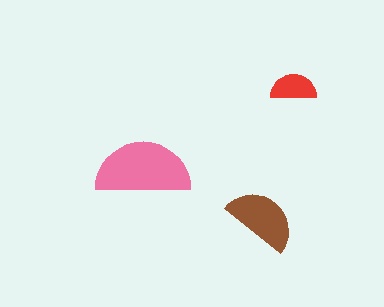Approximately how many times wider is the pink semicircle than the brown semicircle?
About 1.5 times wider.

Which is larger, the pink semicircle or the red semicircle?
The pink one.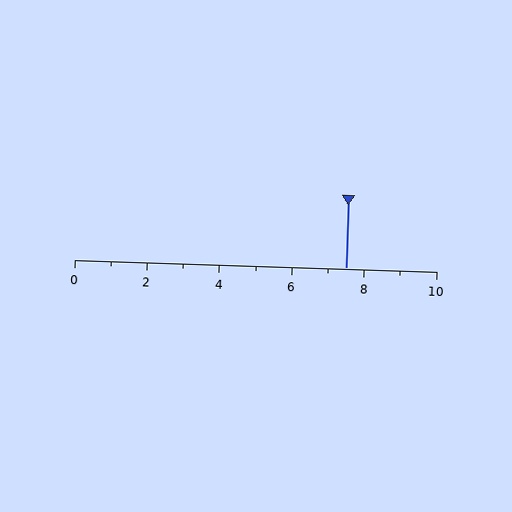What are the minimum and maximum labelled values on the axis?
The axis runs from 0 to 10.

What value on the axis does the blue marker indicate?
The marker indicates approximately 7.5.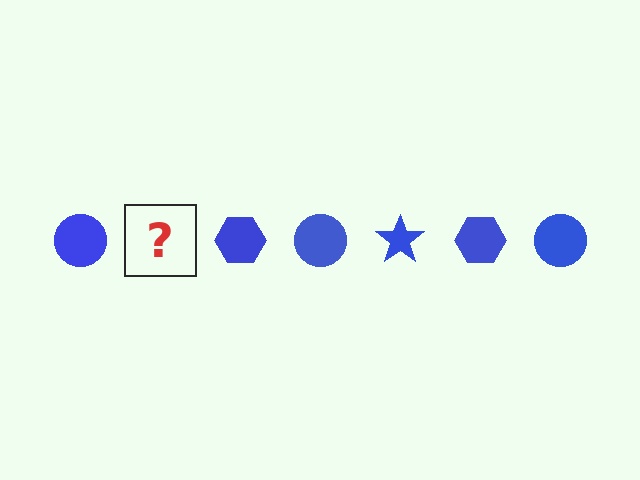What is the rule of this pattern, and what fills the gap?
The rule is that the pattern cycles through circle, star, hexagon shapes in blue. The gap should be filled with a blue star.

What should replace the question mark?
The question mark should be replaced with a blue star.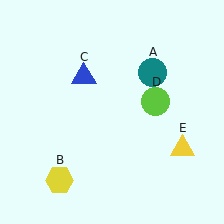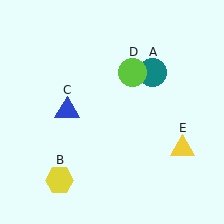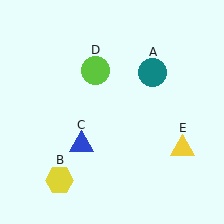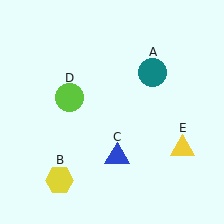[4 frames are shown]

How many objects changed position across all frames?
2 objects changed position: blue triangle (object C), lime circle (object D).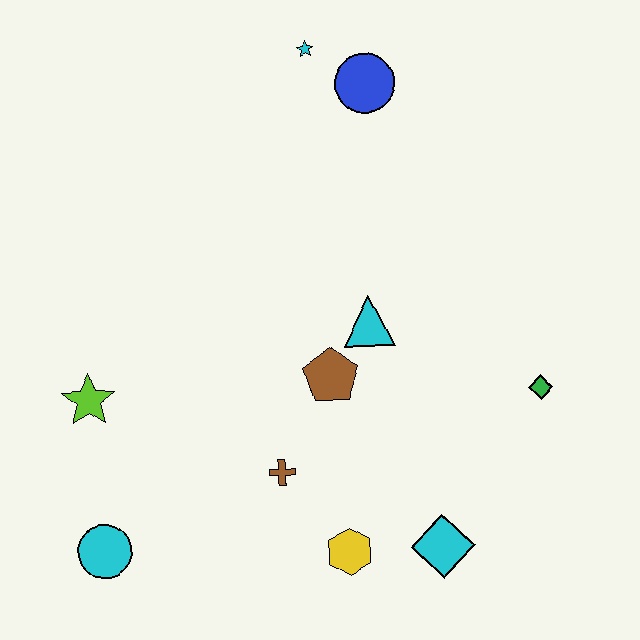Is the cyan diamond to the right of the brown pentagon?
Yes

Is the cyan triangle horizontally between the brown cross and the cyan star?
No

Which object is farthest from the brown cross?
The cyan star is farthest from the brown cross.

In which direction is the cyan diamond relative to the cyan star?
The cyan diamond is below the cyan star.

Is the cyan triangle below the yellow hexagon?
No